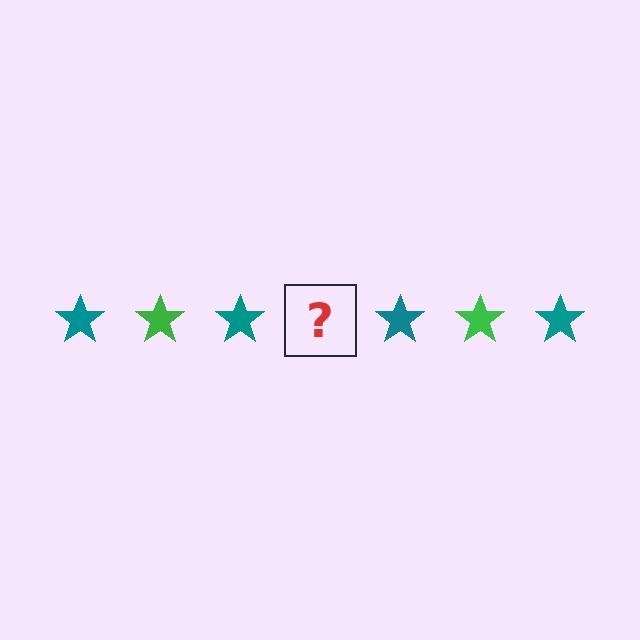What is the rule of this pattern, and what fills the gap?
The rule is that the pattern cycles through teal, green stars. The gap should be filled with a green star.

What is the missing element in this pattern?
The missing element is a green star.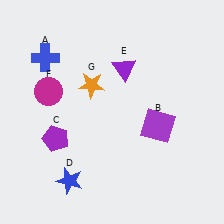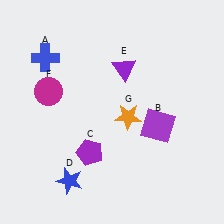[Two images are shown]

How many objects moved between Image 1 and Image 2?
2 objects moved between the two images.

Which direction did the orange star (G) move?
The orange star (G) moved right.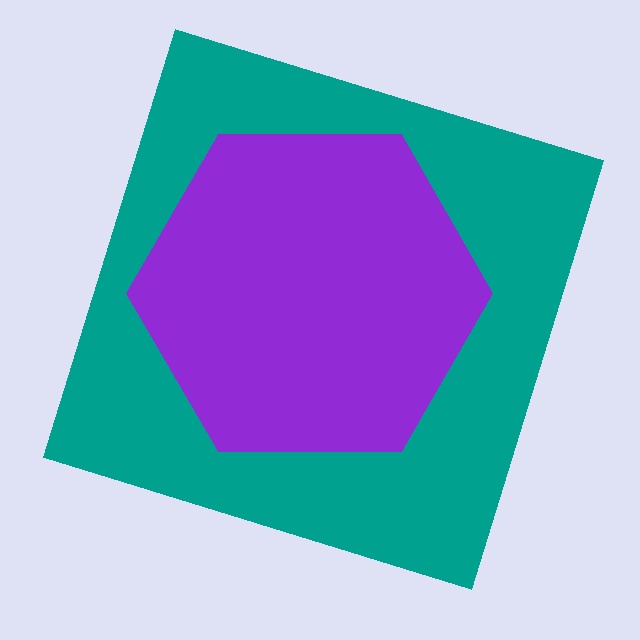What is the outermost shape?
The teal square.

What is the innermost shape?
The purple hexagon.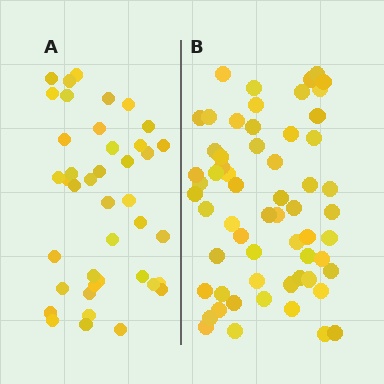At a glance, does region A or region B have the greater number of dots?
Region B (the right region) has more dots.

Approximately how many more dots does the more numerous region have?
Region B has approximately 20 more dots than region A.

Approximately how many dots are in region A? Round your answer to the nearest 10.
About 40 dots. (The exact count is 41, which rounds to 40.)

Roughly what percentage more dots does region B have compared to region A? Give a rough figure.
About 45% more.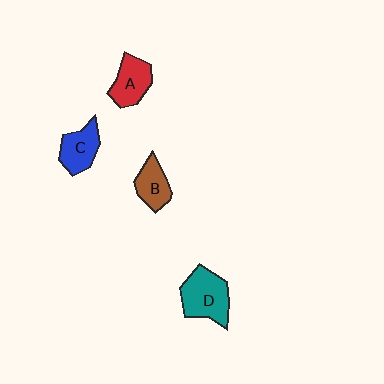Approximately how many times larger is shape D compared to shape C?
Approximately 1.4 times.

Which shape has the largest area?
Shape D (teal).